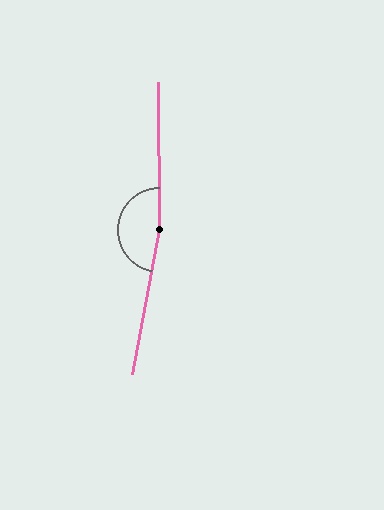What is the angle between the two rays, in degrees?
Approximately 169 degrees.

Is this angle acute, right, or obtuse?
It is obtuse.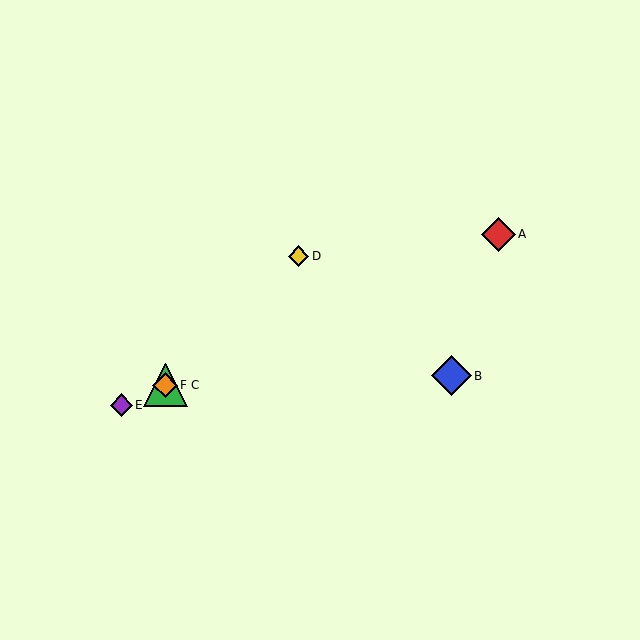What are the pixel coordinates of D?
Object D is at (299, 256).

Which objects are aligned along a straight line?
Objects A, C, E, F are aligned along a straight line.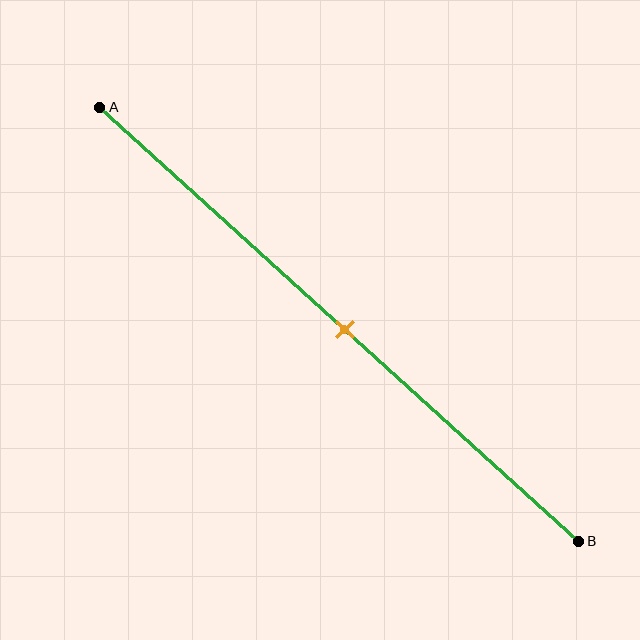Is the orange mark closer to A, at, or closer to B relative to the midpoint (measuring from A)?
The orange mark is approximately at the midpoint of segment AB.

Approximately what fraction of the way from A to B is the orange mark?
The orange mark is approximately 50% of the way from A to B.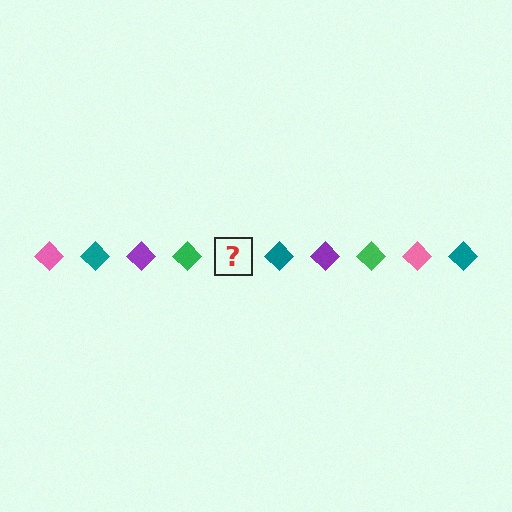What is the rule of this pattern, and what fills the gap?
The rule is that the pattern cycles through pink, teal, purple, green diamonds. The gap should be filled with a pink diamond.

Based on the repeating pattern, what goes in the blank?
The blank should be a pink diamond.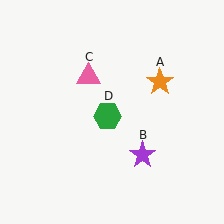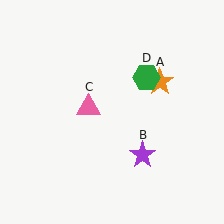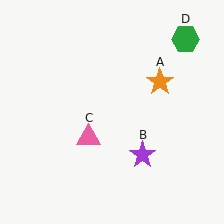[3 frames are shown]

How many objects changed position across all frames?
2 objects changed position: pink triangle (object C), green hexagon (object D).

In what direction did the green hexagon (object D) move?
The green hexagon (object D) moved up and to the right.